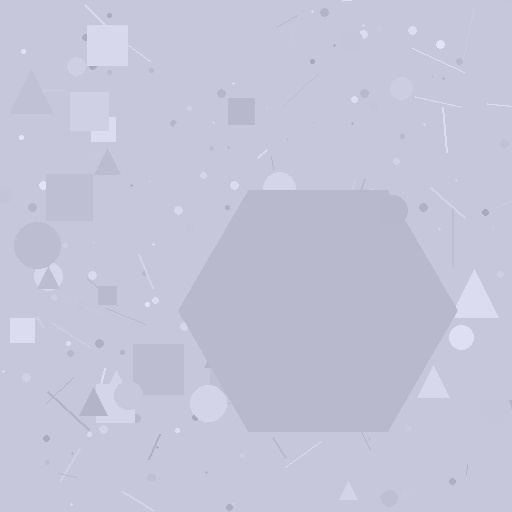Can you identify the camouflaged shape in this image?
The camouflaged shape is a hexagon.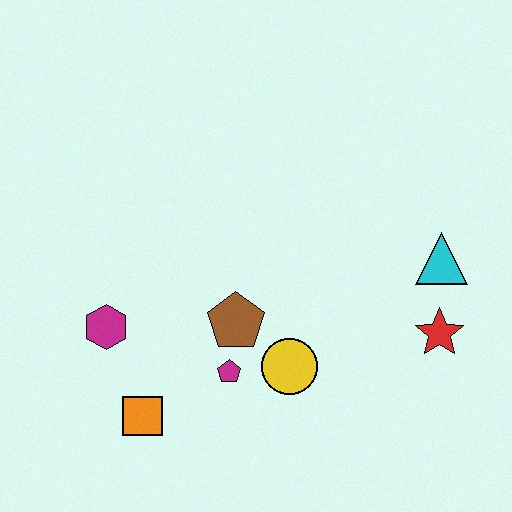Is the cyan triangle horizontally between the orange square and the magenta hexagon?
No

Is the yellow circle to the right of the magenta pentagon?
Yes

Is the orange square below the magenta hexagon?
Yes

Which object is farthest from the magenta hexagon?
The cyan triangle is farthest from the magenta hexagon.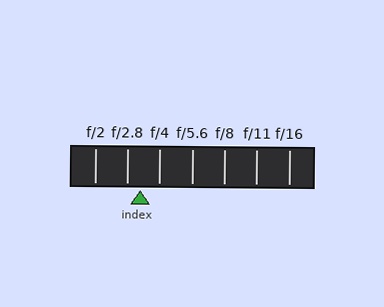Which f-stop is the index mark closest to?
The index mark is closest to f/2.8.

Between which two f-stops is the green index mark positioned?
The index mark is between f/2.8 and f/4.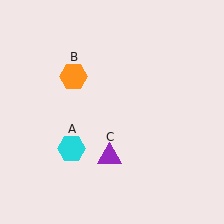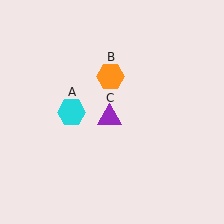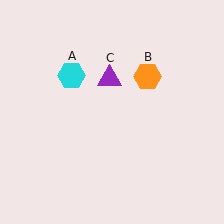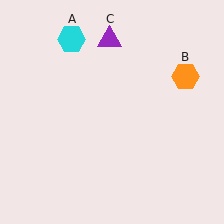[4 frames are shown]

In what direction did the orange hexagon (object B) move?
The orange hexagon (object B) moved right.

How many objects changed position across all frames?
3 objects changed position: cyan hexagon (object A), orange hexagon (object B), purple triangle (object C).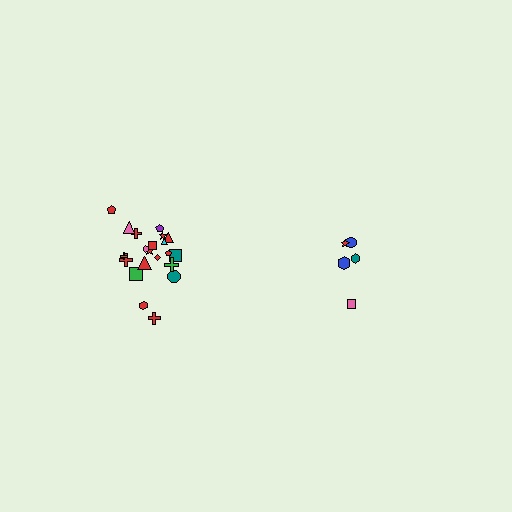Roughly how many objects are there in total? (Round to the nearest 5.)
Roughly 25 objects in total.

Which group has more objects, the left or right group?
The left group.